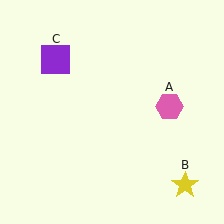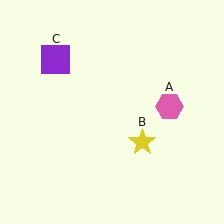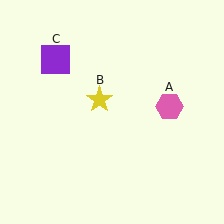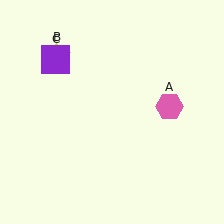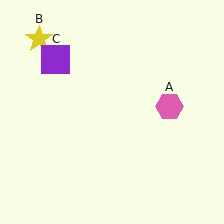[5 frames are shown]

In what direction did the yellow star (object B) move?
The yellow star (object B) moved up and to the left.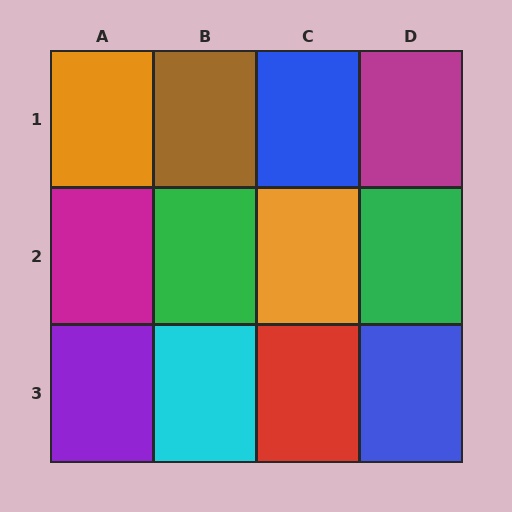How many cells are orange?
2 cells are orange.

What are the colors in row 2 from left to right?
Magenta, green, orange, green.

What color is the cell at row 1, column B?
Brown.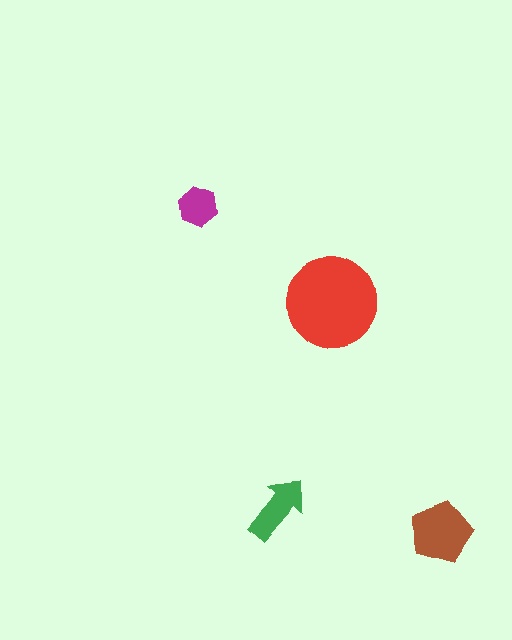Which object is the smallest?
The magenta hexagon.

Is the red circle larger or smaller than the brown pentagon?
Larger.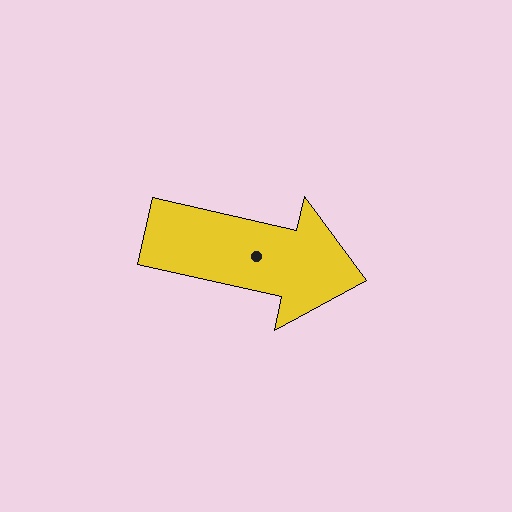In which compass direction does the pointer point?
East.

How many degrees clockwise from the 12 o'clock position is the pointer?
Approximately 103 degrees.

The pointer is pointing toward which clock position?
Roughly 3 o'clock.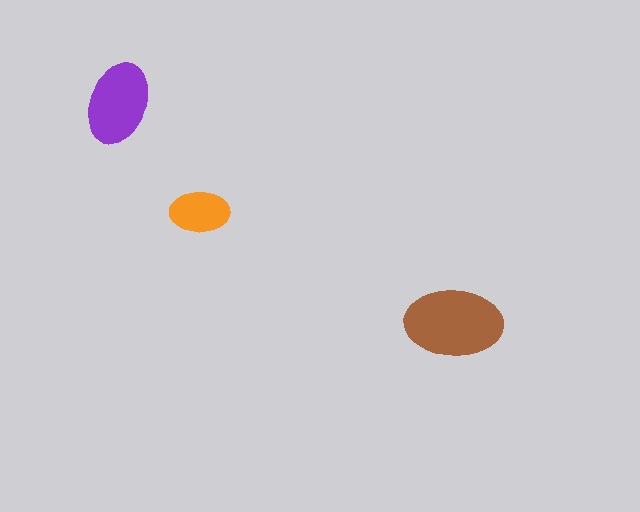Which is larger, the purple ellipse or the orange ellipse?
The purple one.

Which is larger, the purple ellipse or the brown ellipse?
The brown one.